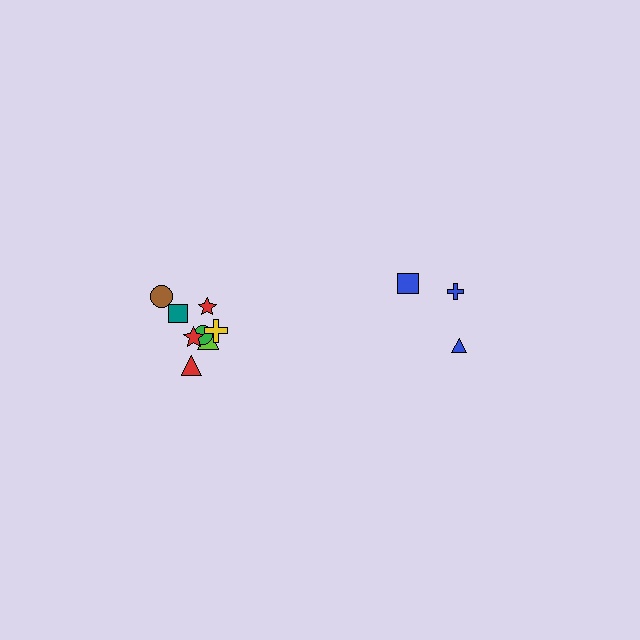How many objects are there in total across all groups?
There are 11 objects.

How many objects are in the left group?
There are 8 objects.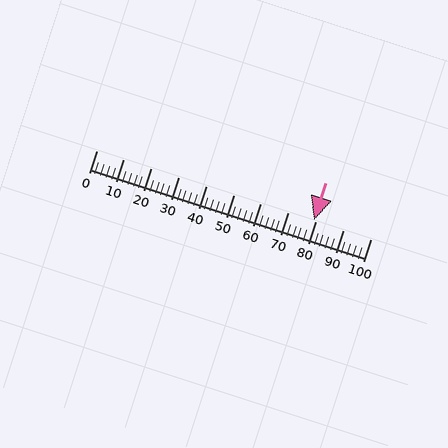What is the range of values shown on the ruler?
The ruler shows values from 0 to 100.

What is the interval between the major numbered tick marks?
The major tick marks are spaced 10 units apart.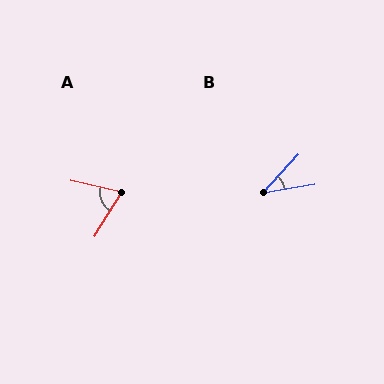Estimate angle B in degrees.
Approximately 38 degrees.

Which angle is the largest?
A, at approximately 70 degrees.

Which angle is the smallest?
B, at approximately 38 degrees.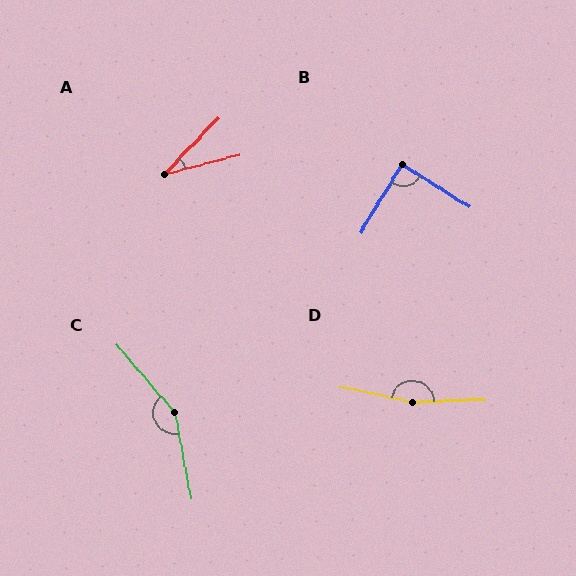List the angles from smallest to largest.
A (31°), B (90°), C (150°), D (166°).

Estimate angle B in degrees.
Approximately 90 degrees.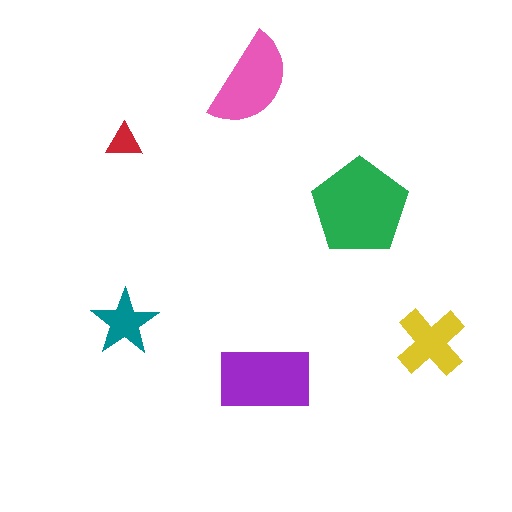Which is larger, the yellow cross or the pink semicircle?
The pink semicircle.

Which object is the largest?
The green pentagon.